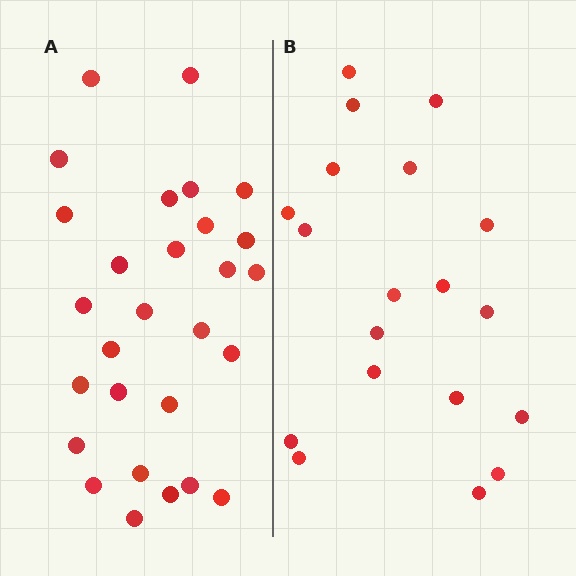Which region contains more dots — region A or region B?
Region A (the left region) has more dots.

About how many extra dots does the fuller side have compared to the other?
Region A has roughly 8 or so more dots than region B.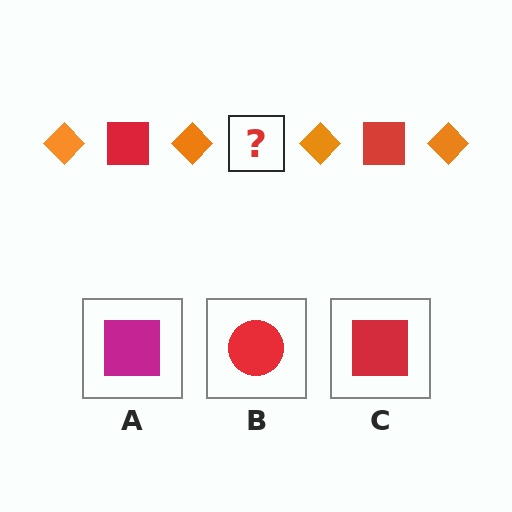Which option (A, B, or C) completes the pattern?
C.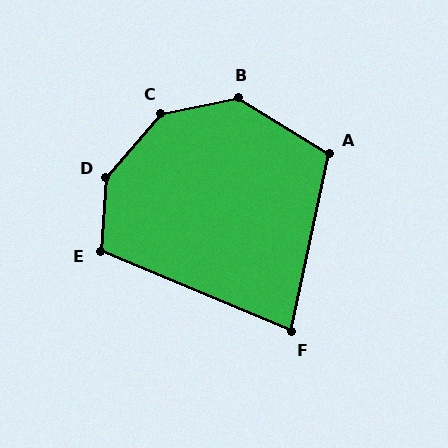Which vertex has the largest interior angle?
D, at approximately 144 degrees.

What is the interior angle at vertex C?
Approximately 142 degrees (obtuse).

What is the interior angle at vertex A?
Approximately 109 degrees (obtuse).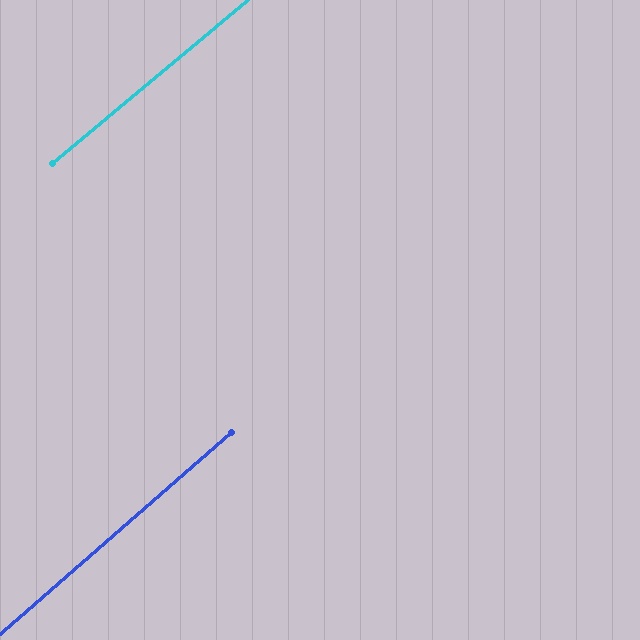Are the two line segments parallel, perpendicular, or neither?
Parallel — their directions differ by only 1.0°.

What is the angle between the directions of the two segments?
Approximately 1 degree.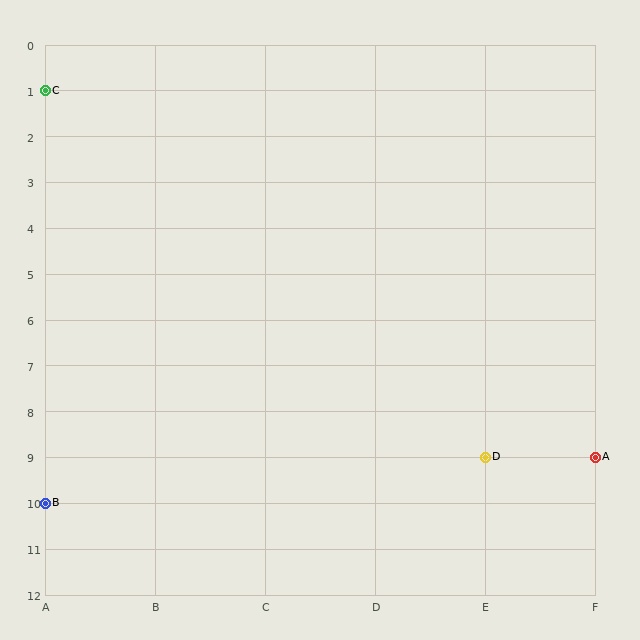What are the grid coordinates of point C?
Point C is at grid coordinates (A, 1).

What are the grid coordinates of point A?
Point A is at grid coordinates (F, 9).